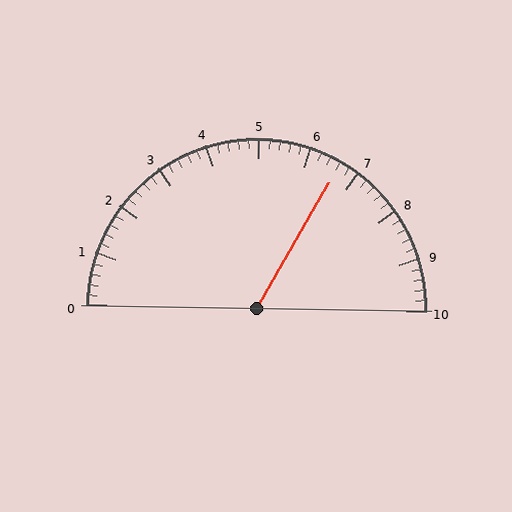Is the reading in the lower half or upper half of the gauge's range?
The reading is in the upper half of the range (0 to 10).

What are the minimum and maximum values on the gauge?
The gauge ranges from 0 to 10.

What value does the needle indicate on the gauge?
The needle indicates approximately 6.6.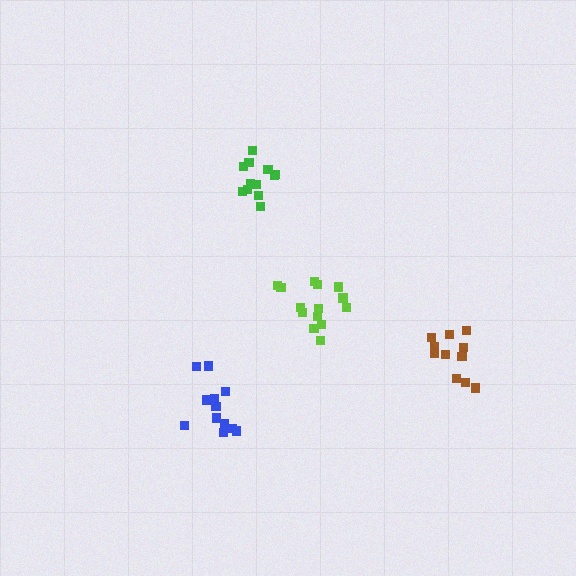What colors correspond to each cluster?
The clusters are colored: blue, lime, brown, green.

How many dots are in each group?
Group 1: 12 dots, Group 2: 14 dots, Group 3: 11 dots, Group 4: 13 dots (50 total).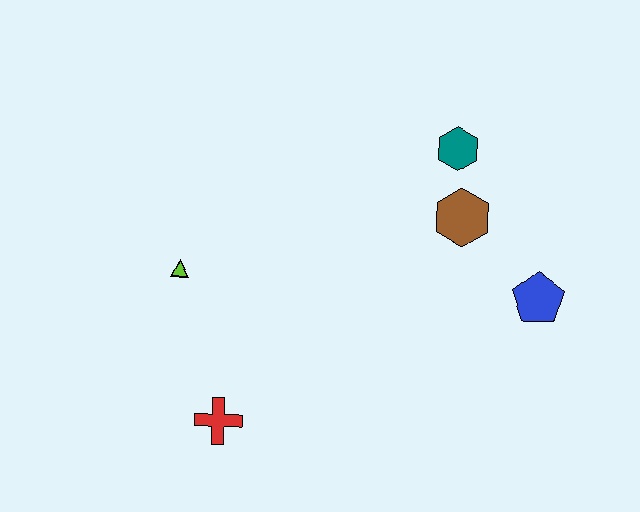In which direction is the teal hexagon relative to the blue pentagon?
The teal hexagon is above the blue pentagon.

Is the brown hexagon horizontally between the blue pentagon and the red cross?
Yes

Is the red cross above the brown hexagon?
No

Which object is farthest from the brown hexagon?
The red cross is farthest from the brown hexagon.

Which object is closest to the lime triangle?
The red cross is closest to the lime triangle.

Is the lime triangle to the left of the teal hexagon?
Yes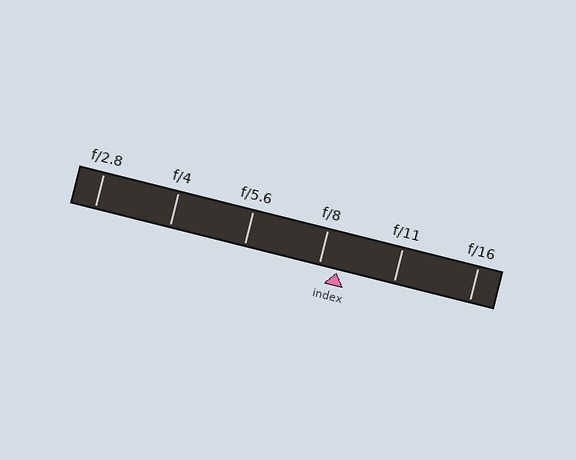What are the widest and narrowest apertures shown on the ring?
The widest aperture shown is f/2.8 and the narrowest is f/16.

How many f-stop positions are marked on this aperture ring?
There are 6 f-stop positions marked.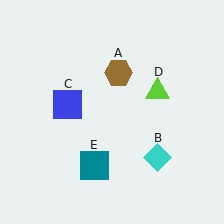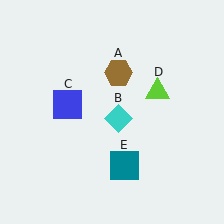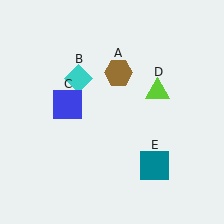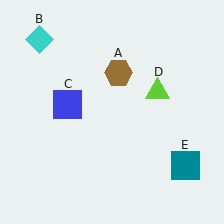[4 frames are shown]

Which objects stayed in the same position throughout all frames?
Brown hexagon (object A) and blue square (object C) and lime triangle (object D) remained stationary.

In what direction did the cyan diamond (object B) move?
The cyan diamond (object B) moved up and to the left.